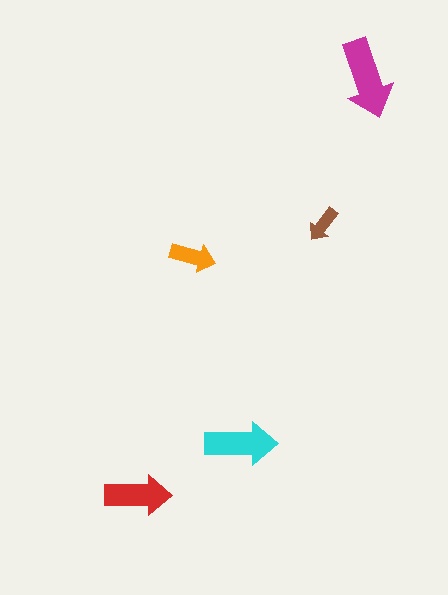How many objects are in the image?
There are 5 objects in the image.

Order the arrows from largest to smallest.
the magenta one, the cyan one, the red one, the orange one, the brown one.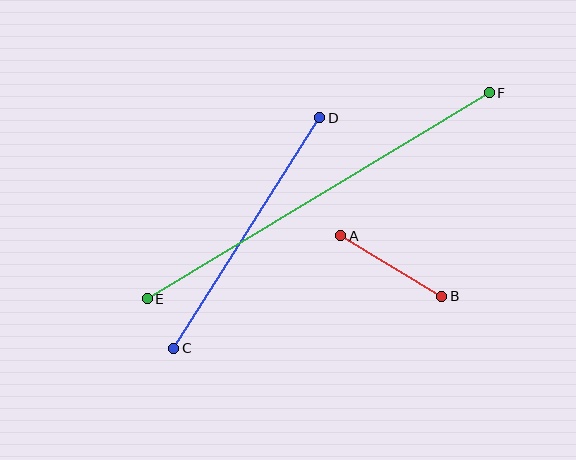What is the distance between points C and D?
The distance is approximately 273 pixels.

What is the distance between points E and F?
The distance is approximately 400 pixels.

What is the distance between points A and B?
The distance is approximately 118 pixels.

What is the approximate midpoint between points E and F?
The midpoint is at approximately (318, 196) pixels.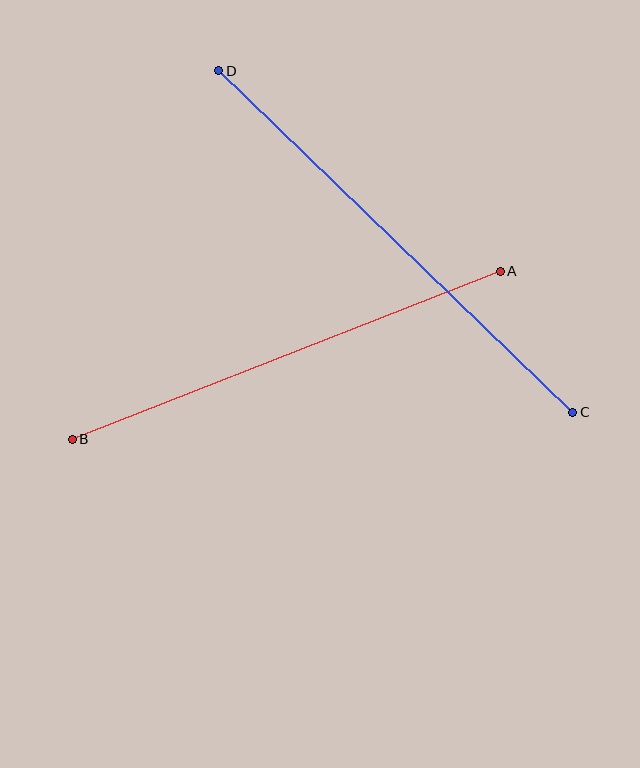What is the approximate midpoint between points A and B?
The midpoint is at approximately (286, 355) pixels.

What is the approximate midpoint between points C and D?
The midpoint is at approximately (396, 241) pixels.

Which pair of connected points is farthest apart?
Points C and D are farthest apart.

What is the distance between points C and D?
The distance is approximately 492 pixels.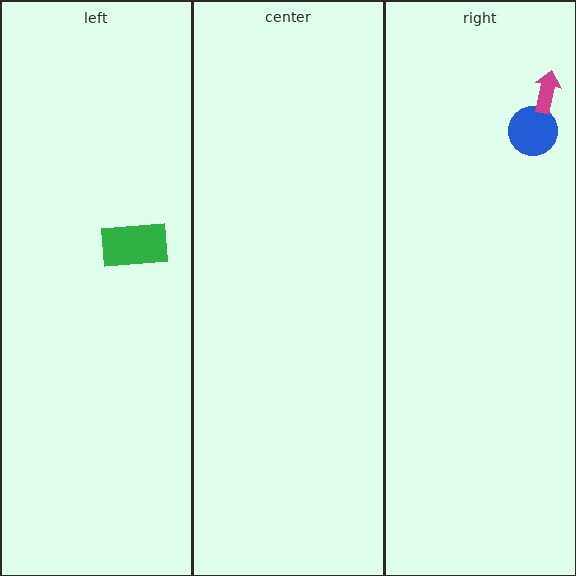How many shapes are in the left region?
1.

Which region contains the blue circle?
The right region.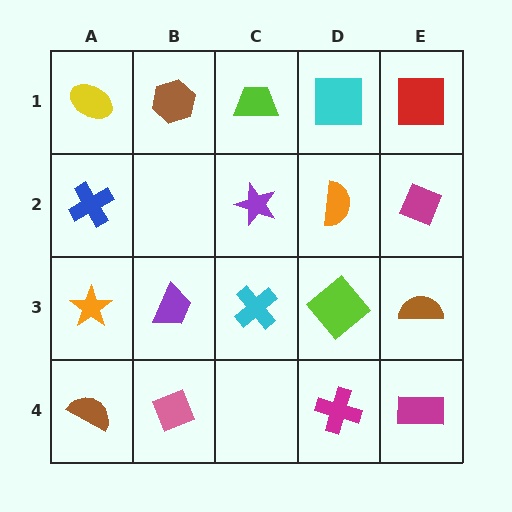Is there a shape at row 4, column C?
No, that cell is empty.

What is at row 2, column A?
A blue cross.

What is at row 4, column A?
A brown semicircle.